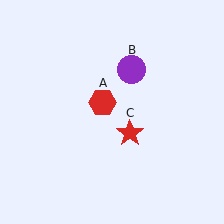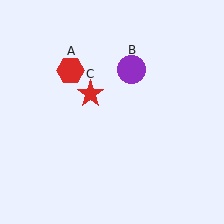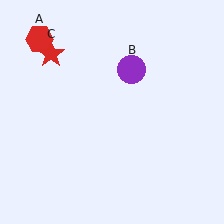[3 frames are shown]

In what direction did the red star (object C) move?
The red star (object C) moved up and to the left.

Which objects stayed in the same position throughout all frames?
Purple circle (object B) remained stationary.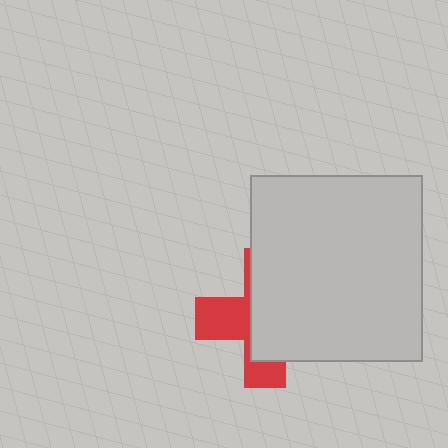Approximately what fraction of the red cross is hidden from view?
Roughly 62% of the red cross is hidden behind the light gray rectangle.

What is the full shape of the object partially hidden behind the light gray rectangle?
The partially hidden object is a red cross.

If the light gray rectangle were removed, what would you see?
You would see the complete red cross.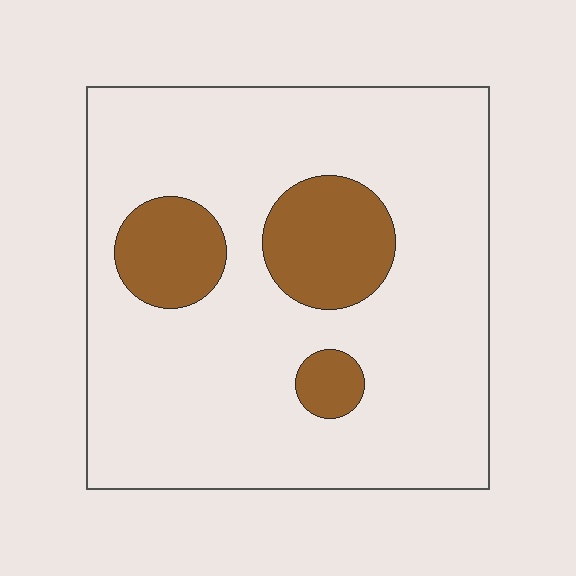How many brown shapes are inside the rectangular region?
3.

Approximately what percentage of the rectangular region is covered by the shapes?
Approximately 15%.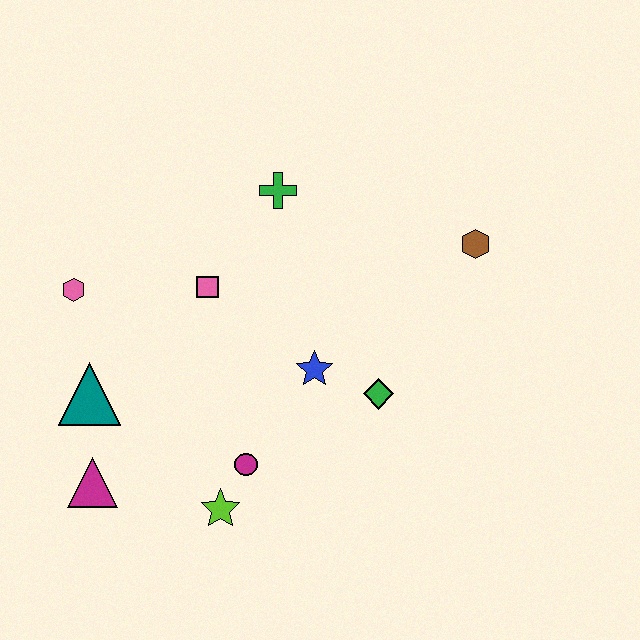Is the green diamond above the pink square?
No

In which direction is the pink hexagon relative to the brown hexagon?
The pink hexagon is to the left of the brown hexagon.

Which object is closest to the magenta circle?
The lime star is closest to the magenta circle.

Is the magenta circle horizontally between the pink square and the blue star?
Yes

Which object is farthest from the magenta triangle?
The brown hexagon is farthest from the magenta triangle.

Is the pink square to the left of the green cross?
Yes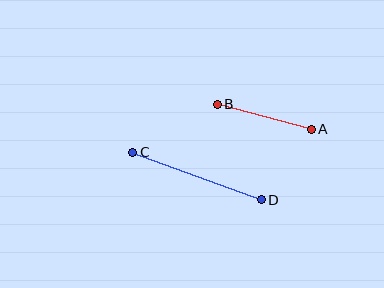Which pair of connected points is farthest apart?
Points C and D are farthest apart.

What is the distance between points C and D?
The distance is approximately 137 pixels.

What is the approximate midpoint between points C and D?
The midpoint is at approximately (197, 176) pixels.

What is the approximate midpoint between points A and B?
The midpoint is at approximately (264, 117) pixels.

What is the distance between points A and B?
The distance is approximately 97 pixels.